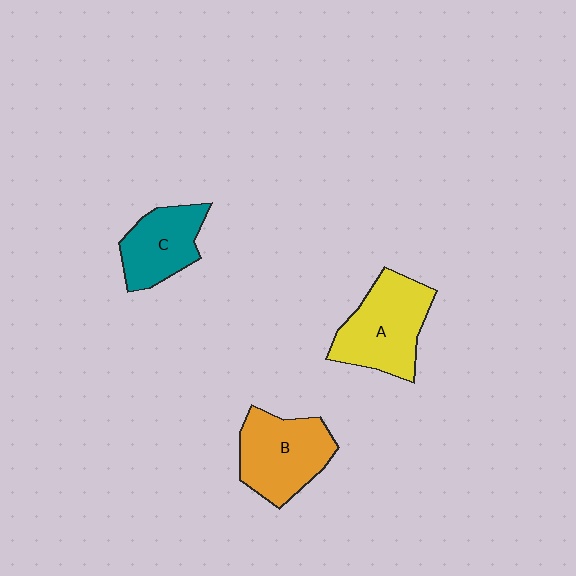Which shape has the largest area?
Shape A (yellow).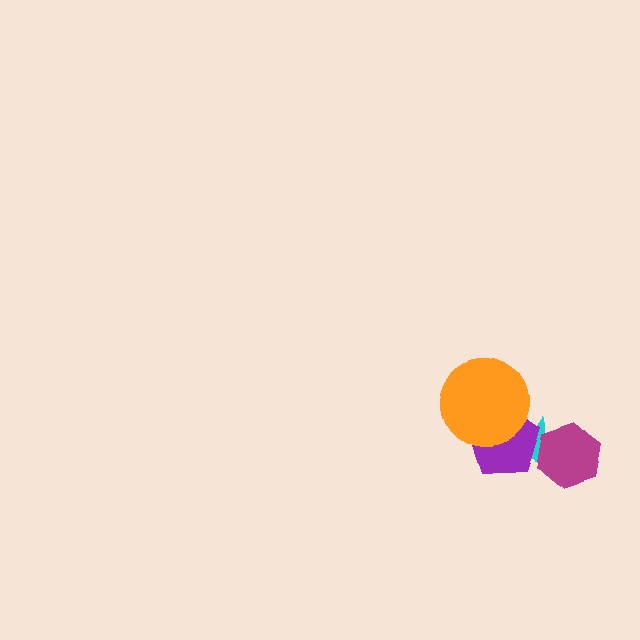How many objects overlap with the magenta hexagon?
1 object overlaps with the magenta hexagon.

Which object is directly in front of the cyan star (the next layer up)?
The purple pentagon is directly in front of the cyan star.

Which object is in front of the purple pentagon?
The orange circle is in front of the purple pentagon.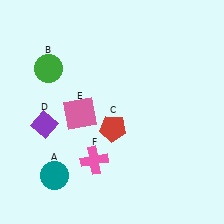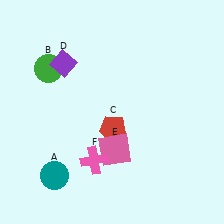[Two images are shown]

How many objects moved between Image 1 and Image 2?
2 objects moved between the two images.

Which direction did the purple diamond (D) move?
The purple diamond (D) moved up.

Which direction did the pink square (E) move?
The pink square (E) moved down.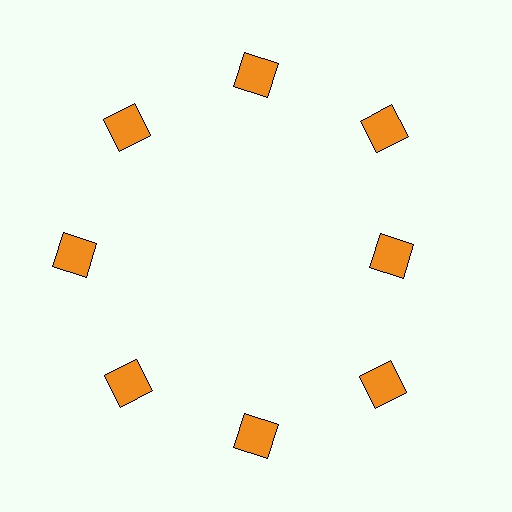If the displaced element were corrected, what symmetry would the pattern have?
It would have 8-fold rotational symmetry — the pattern would map onto itself every 45 degrees.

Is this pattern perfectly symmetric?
No. The 8 orange squares are arranged in a ring, but one element near the 3 o'clock position is pulled inward toward the center, breaking the 8-fold rotational symmetry.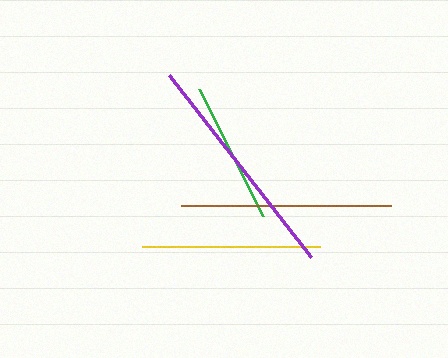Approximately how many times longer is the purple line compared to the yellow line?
The purple line is approximately 1.3 times the length of the yellow line.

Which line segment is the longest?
The purple line is the longest at approximately 232 pixels.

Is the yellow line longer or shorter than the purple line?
The purple line is longer than the yellow line.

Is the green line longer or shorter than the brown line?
The brown line is longer than the green line.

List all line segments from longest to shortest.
From longest to shortest: purple, brown, yellow, green.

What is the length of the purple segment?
The purple segment is approximately 232 pixels long.